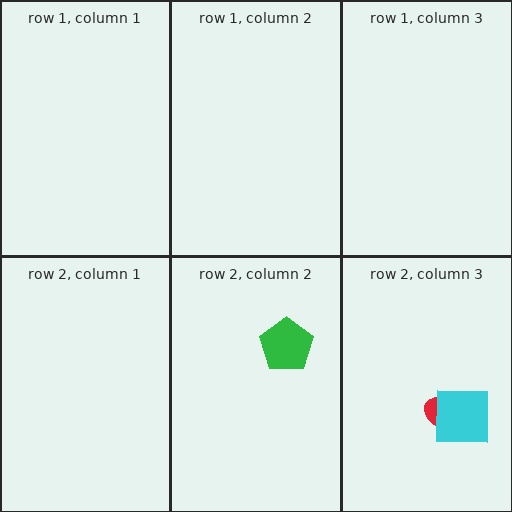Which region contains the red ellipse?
The row 2, column 3 region.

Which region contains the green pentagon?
The row 2, column 2 region.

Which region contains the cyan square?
The row 2, column 3 region.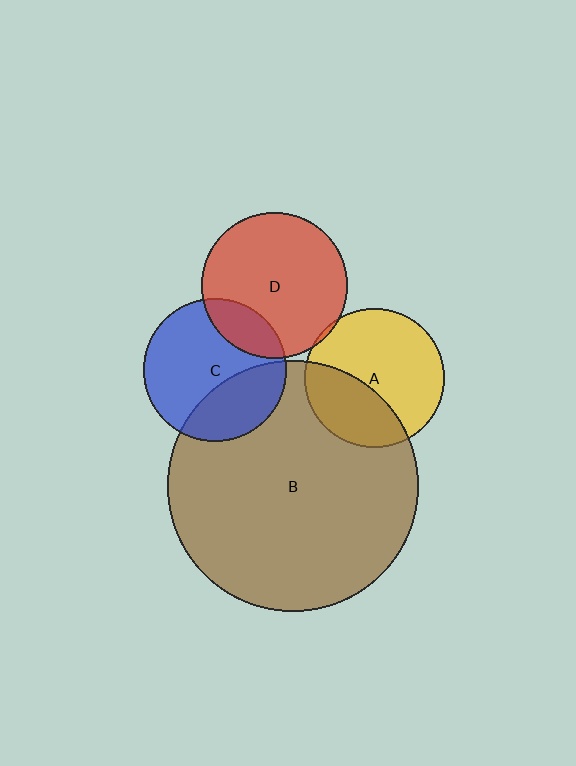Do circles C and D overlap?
Yes.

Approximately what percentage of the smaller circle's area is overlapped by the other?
Approximately 20%.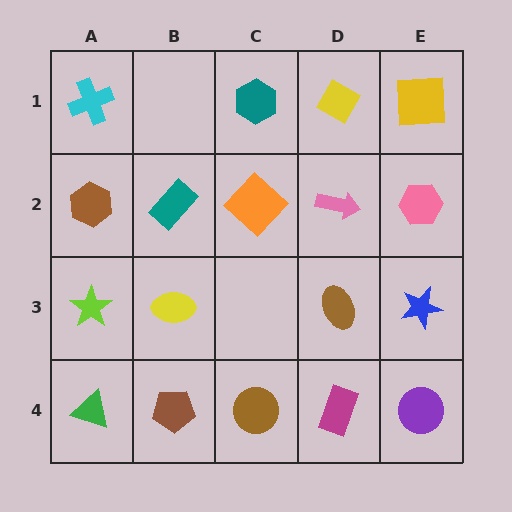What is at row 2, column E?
A pink hexagon.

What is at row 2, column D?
A pink arrow.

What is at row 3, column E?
A blue star.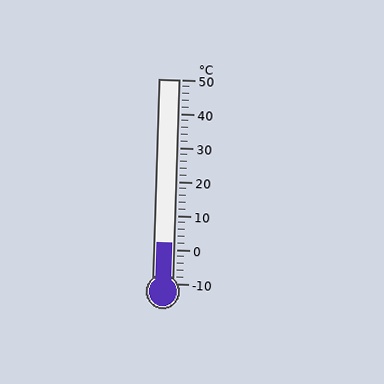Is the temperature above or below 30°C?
The temperature is below 30°C.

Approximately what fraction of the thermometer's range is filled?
The thermometer is filled to approximately 20% of its range.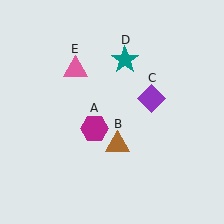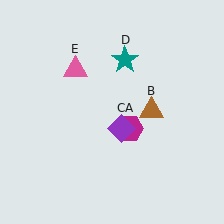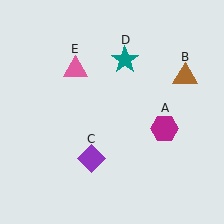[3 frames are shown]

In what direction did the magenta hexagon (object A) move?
The magenta hexagon (object A) moved right.